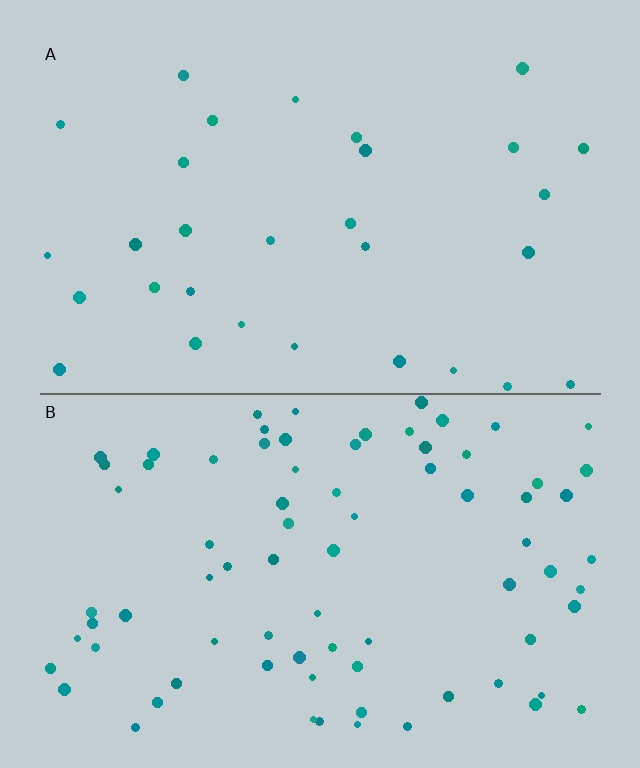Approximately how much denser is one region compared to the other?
Approximately 2.6× — region B over region A.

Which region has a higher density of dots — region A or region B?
B (the bottom).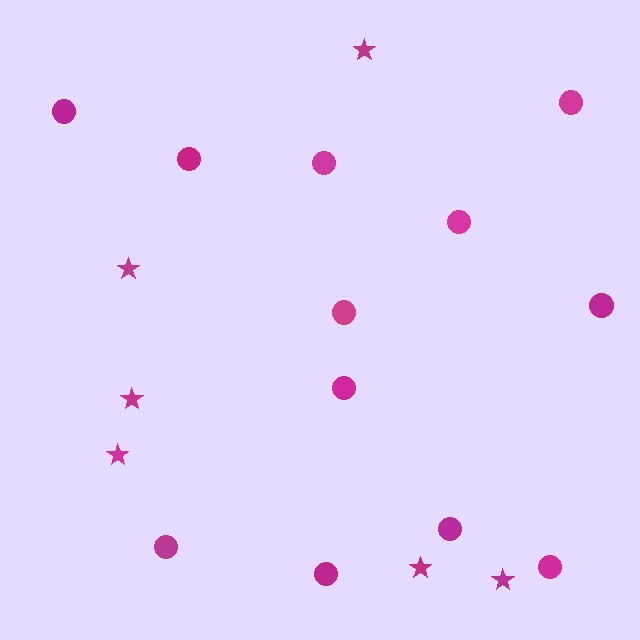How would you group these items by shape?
There are 2 groups: one group of circles (12) and one group of stars (6).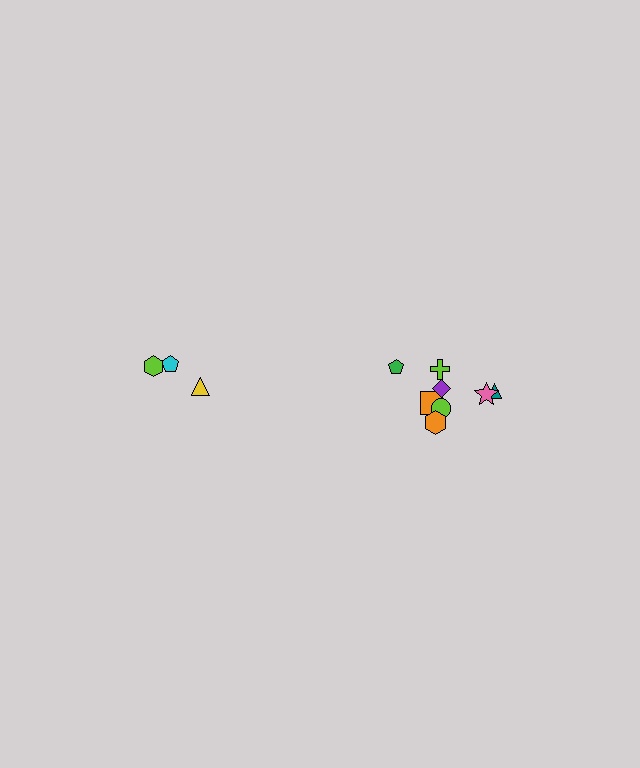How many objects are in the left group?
There are 3 objects.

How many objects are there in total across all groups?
There are 11 objects.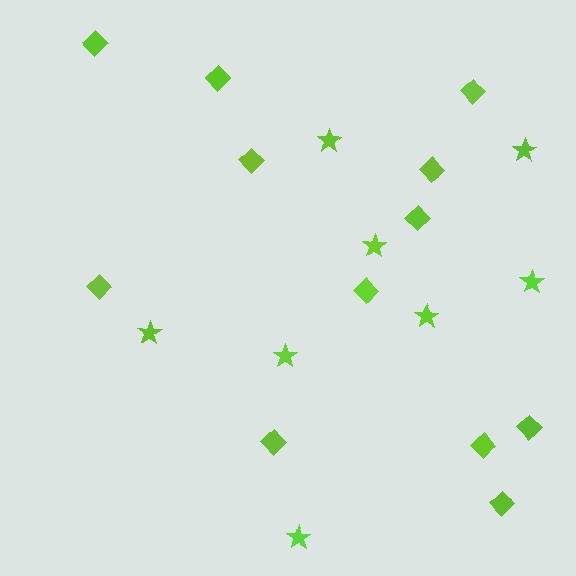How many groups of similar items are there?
There are 2 groups: one group of stars (8) and one group of diamonds (12).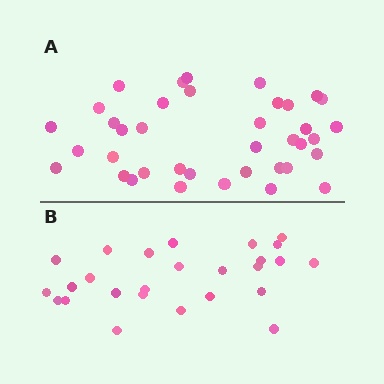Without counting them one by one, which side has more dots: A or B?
Region A (the top region) has more dots.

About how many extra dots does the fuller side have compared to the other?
Region A has roughly 12 or so more dots than region B.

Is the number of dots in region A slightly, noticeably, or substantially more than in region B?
Region A has substantially more. The ratio is roughly 1.5 to 1.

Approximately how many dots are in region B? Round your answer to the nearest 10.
About 30 dots. (The exact count is 26, which rounds to 30.)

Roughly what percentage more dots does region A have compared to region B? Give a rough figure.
About 45% more.